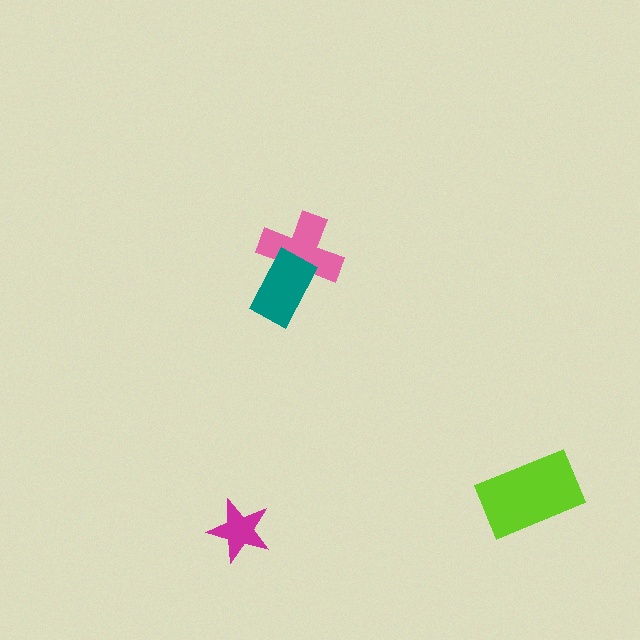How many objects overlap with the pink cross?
1 object overlaps with the pink cross.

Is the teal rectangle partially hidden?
No, no other shape covers it.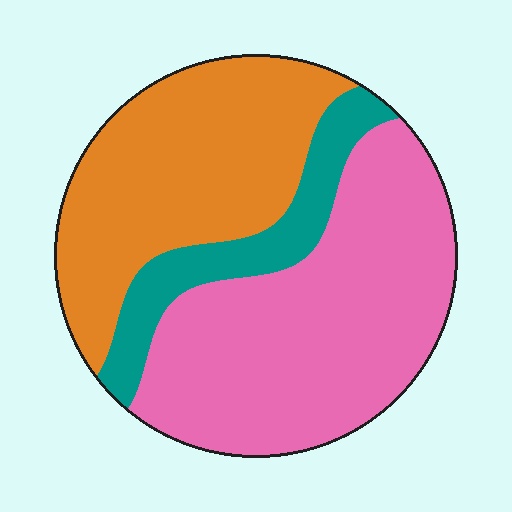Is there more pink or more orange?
Pink.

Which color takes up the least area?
Teal, at roughly 15%.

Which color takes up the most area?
Pink, at roughly 50%.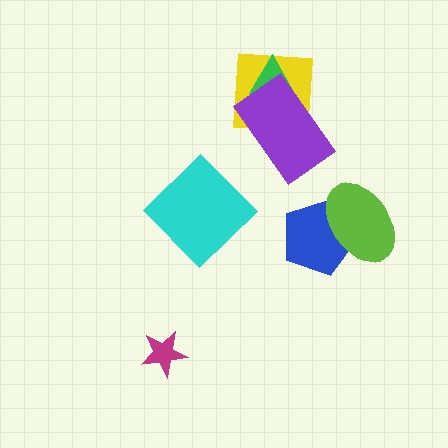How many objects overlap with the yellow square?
2 objects overlap with the yellow square.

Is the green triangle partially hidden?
Yes, it is partially covered by another shape.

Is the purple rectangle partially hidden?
No, no other shape covers it.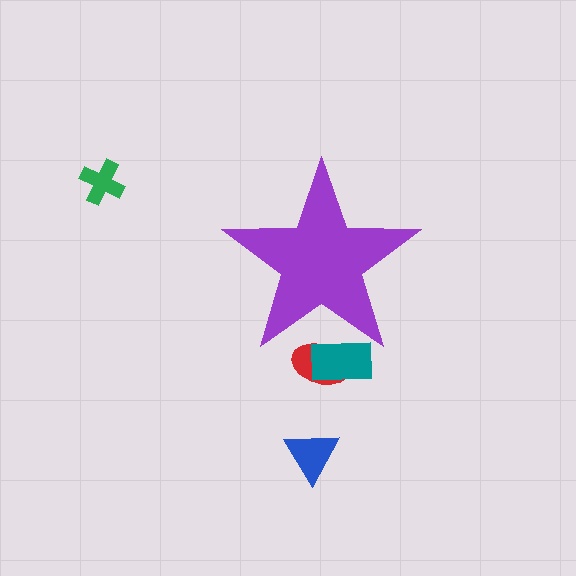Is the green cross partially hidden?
No, the green cross is fully visible.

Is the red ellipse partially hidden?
Yes, the red ellipse is partially hidden behind the purple star.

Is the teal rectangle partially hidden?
Yes, the teal rectangle is partially hidden behind the purple star.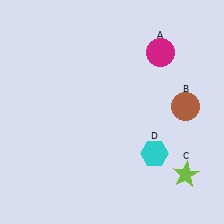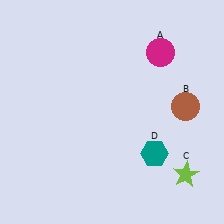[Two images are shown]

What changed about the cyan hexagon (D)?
In Image 1, D is cyan. In Image 2, it changed to teal.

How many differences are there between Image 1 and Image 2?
There is 1 difference between the two images.